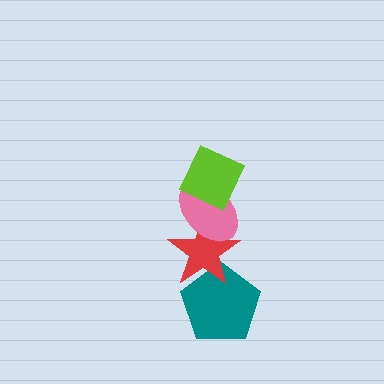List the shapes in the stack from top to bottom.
From top to bottom: the lime diamond, the pink ellipse, the red star, the teal pentagon.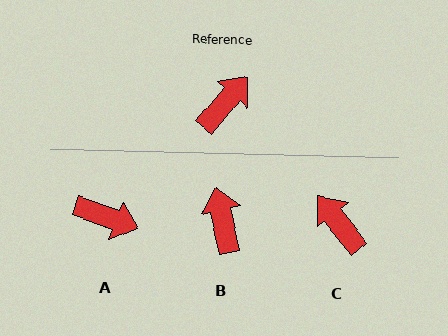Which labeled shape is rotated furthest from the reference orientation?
C, about 79 degrees away.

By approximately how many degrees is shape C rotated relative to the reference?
Approximately 79 degrees counter-clockwise.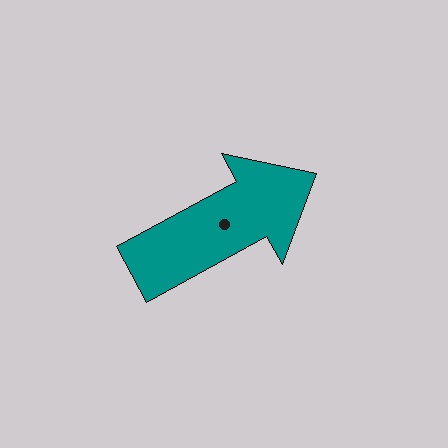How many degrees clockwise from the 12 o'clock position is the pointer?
Approximately 61 degrees.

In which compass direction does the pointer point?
Northeast.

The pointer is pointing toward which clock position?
Roughly 2 o'clock.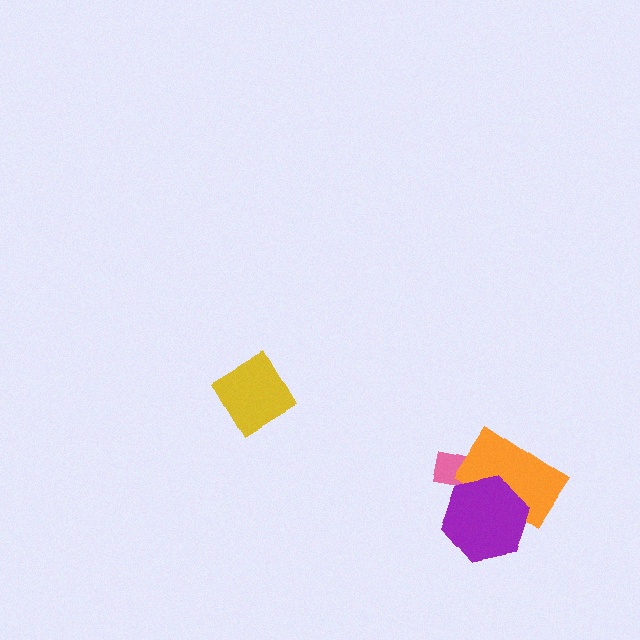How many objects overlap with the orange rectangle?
2 objects overlap with the orange rectangle.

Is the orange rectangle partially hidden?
Yes, it is partially covered by another shape.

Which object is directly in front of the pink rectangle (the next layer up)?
The orange rectangle is directly in front of the pink rectangle.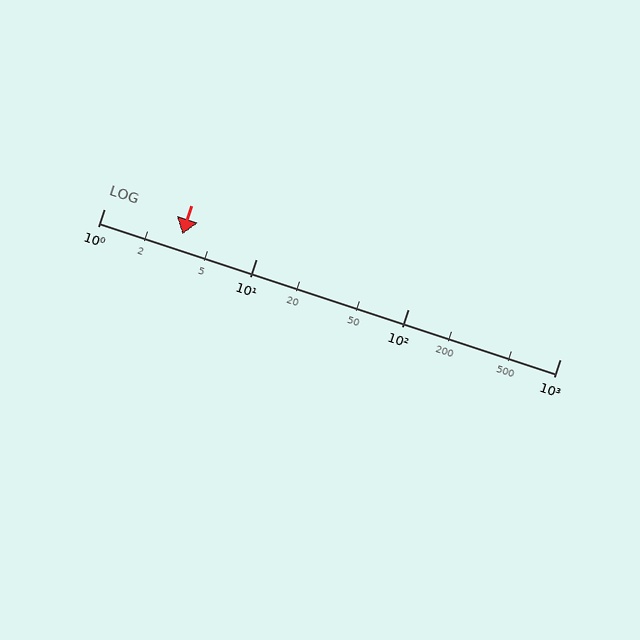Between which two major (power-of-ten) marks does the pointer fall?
The pointer is between 1 and 10.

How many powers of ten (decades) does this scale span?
The scale spans 3 decades, from 1 to 1000.